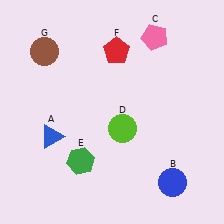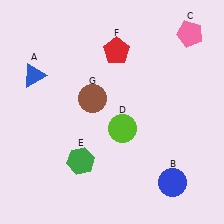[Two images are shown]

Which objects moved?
The objects that moved are: the blue triangle (A), the pink pentagon (C), the brown circle (G).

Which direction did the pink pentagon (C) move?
The pink pentagon (C) moved right.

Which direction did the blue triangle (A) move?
The blue triangle (A) moved up.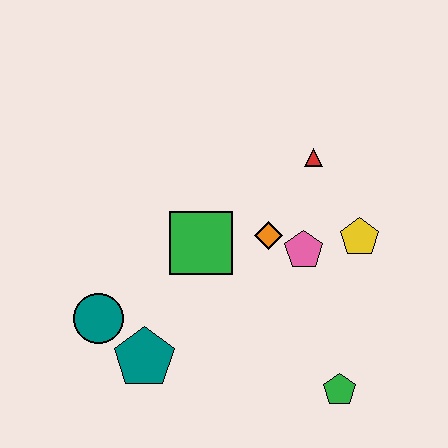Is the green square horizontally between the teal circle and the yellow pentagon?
Yes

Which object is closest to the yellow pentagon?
The pink pentagon is closest to the yellow pentagon.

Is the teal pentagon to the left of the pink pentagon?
Yes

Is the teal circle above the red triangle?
No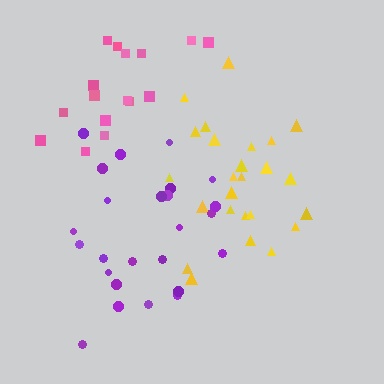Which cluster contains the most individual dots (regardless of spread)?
Yellow (25).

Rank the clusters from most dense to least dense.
pink, purple, yellow.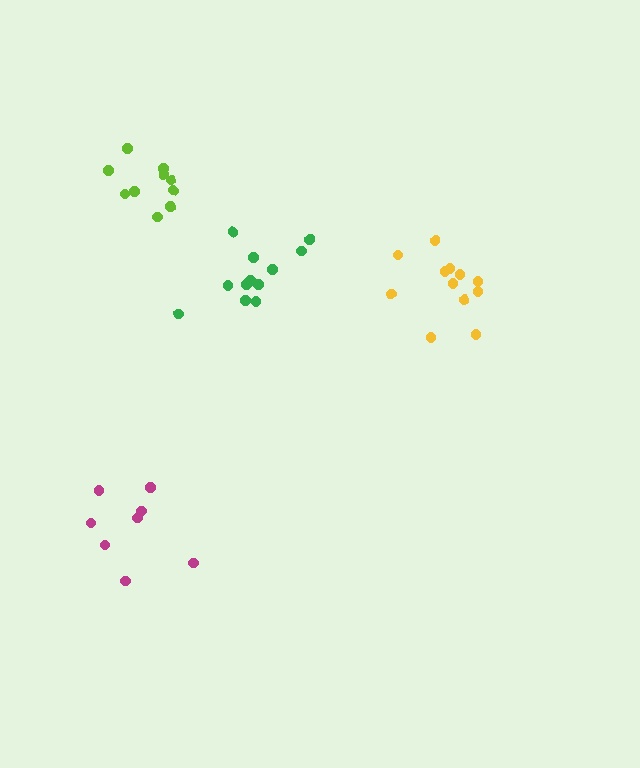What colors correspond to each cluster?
The clusters are colored: magenta, green, yellow, lime.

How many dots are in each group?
Group 1: 8 dots, Group 2: 12 dots, Group 3: 12 dots, Group 4: 10 dots (42 total).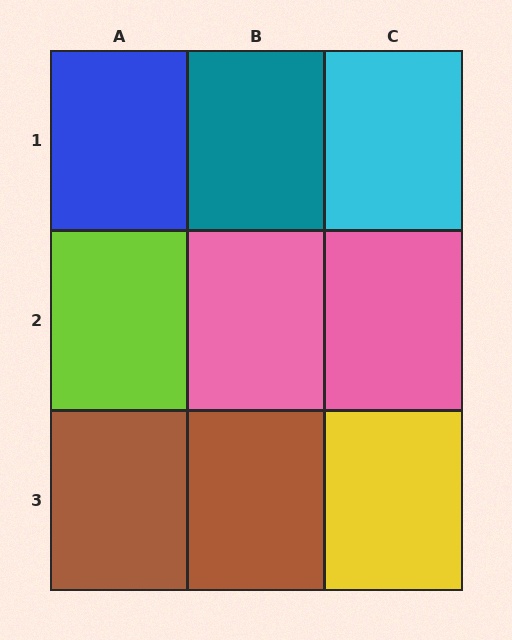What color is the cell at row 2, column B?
Pink.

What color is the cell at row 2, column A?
Lime.